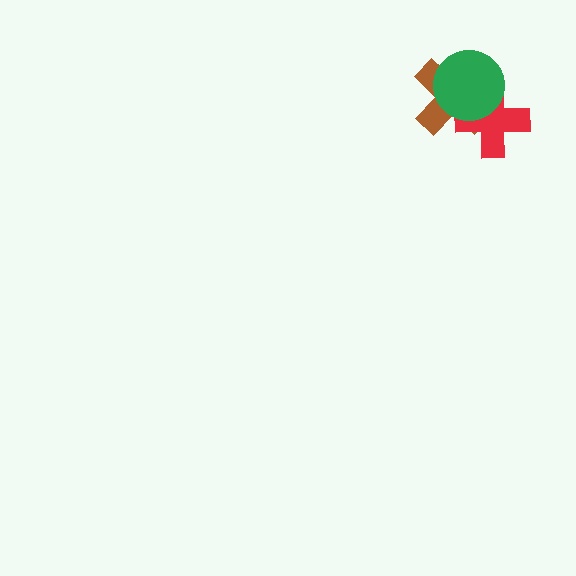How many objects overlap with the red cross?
2 objects overlap with the red cross.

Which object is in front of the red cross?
The green circle is in front of the red cross.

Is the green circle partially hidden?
No, no other shape covers it.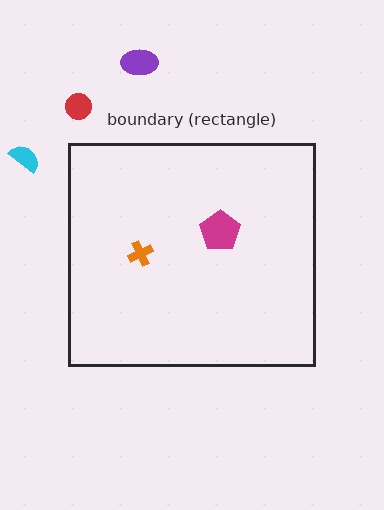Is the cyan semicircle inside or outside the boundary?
Outside.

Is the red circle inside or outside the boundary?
Outside.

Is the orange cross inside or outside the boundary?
Inside.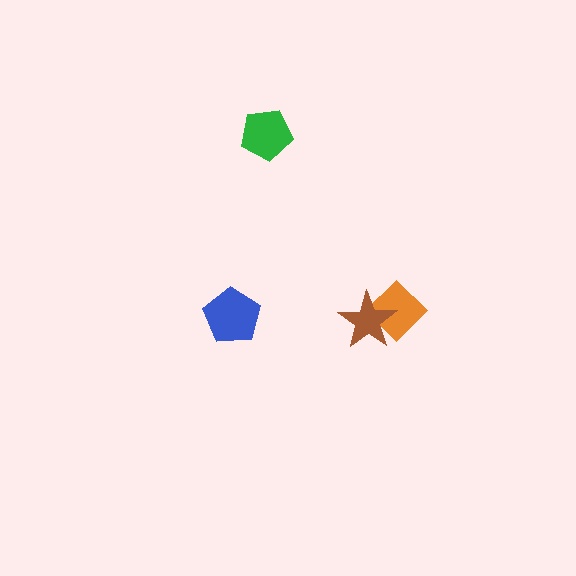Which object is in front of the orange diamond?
The brown star is in front of the orange diamond.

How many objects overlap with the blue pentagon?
0 objects overlap with the blue pentagon.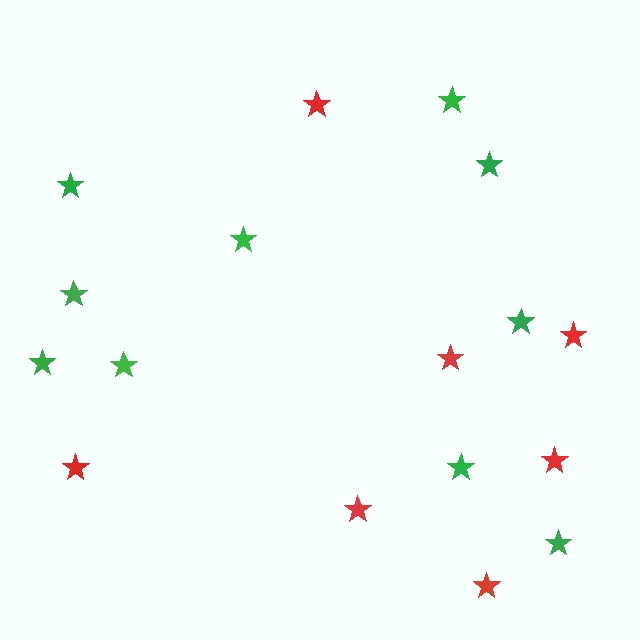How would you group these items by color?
There are 2 groups: one group of red stars (7) and one group of green stars (10).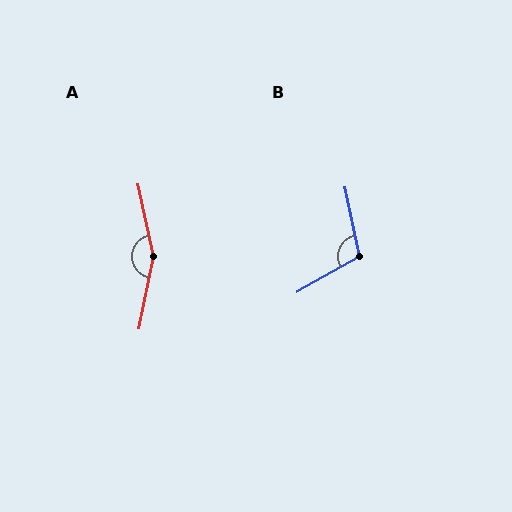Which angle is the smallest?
B, at approximately 108 degrees.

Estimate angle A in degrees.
Approximately 157 degrees.